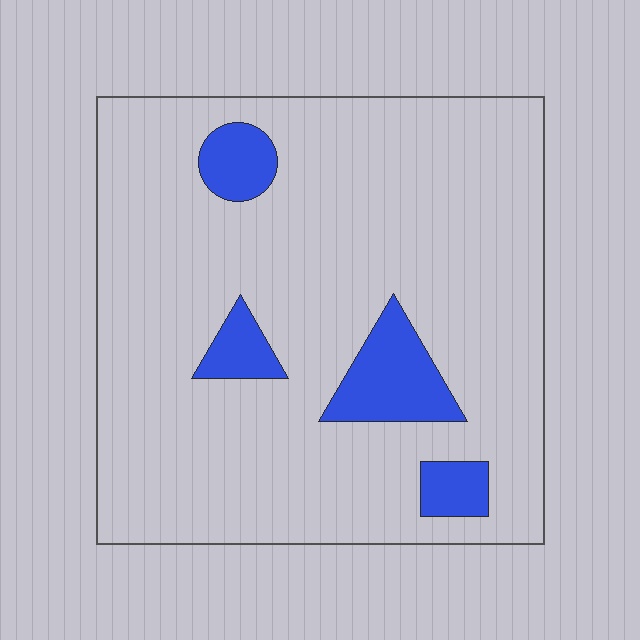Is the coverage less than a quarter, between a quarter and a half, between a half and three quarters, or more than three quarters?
Less than a quarter.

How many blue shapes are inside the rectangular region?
4.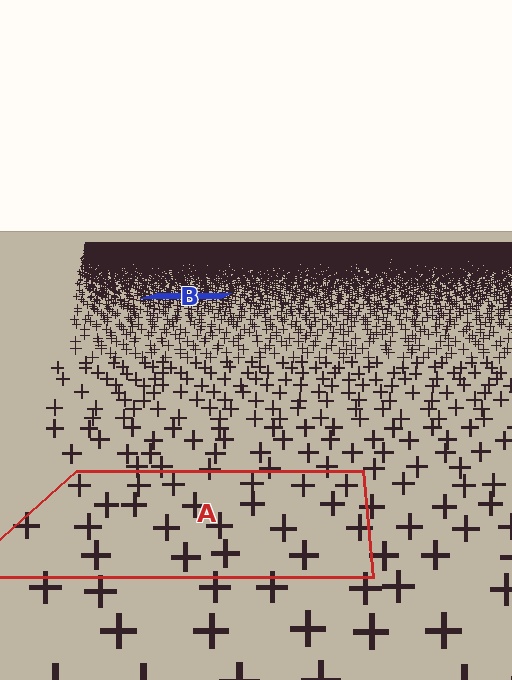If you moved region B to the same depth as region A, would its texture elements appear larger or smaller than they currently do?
They would appear larger. At a closer depth, the same texture elements are projected at a bigger on-screen size.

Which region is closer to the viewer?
Region A is closer. The texture elements there are larger and more spread out.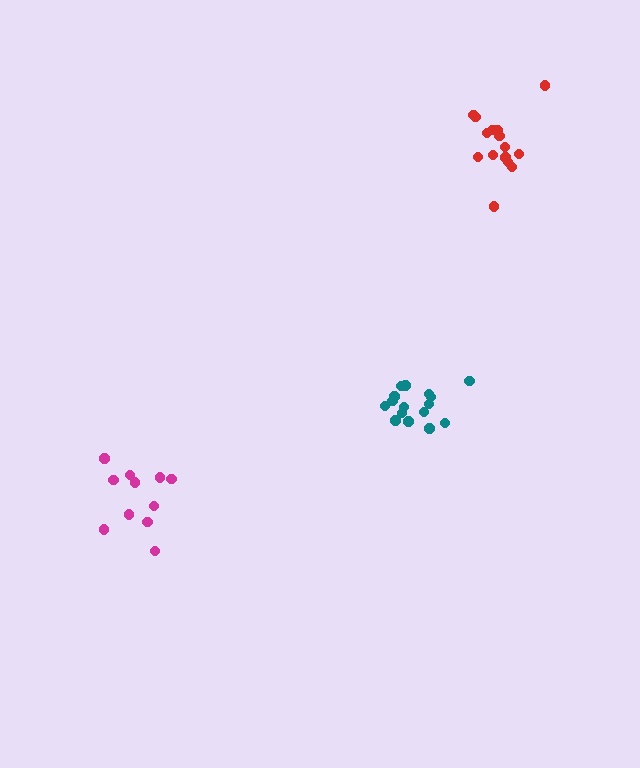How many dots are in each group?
Group 1: 15 dots, Group 2: 11 dots, Group 3: 16 dots (42 total).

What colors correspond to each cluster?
The clusters are colored: red, magenta, teal.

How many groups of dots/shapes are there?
There are 3 groups.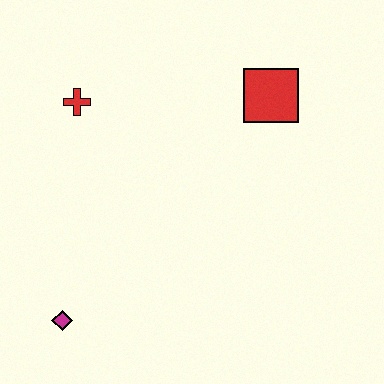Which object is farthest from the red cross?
The magenta diamond is farthest from the red cross.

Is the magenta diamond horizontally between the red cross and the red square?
No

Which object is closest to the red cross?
The red square is closest to the red cross.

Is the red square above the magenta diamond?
Yes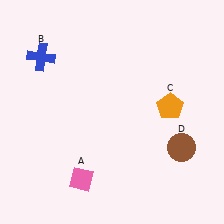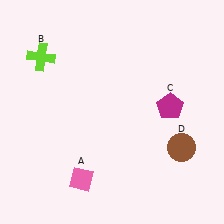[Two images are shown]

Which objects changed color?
B changed from blue to lime. C changed from orange to magenta.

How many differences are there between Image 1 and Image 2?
There are 2 differences between the two images.